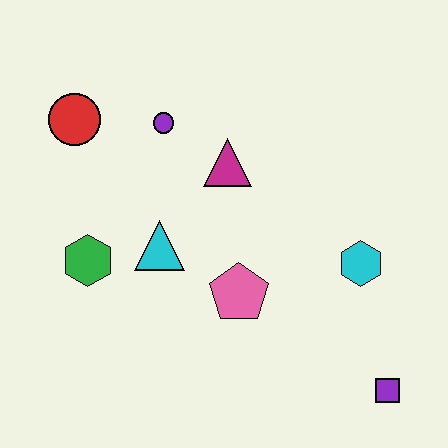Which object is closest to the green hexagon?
The cyan triangle is closest to the green hexagon.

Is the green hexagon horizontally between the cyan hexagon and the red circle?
Yes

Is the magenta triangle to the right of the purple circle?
Yes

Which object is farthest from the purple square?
The red circle is farthest from the purple square.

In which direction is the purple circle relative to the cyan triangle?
The purple circle is above the cyan triangle.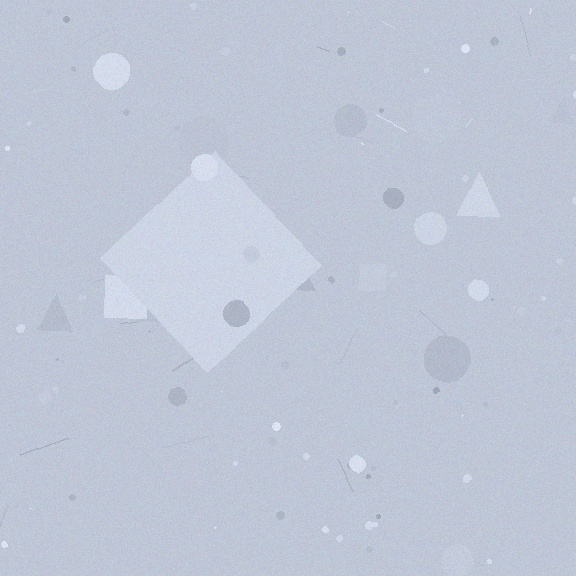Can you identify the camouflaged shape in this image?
The camouflaged shape is a diamond.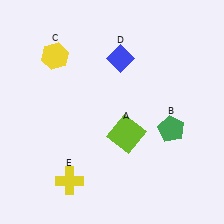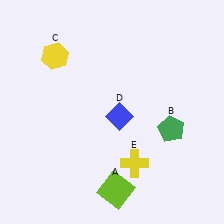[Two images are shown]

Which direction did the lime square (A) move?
The lime square (A) moved down.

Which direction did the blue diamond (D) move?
The blue diamond (D) moved down.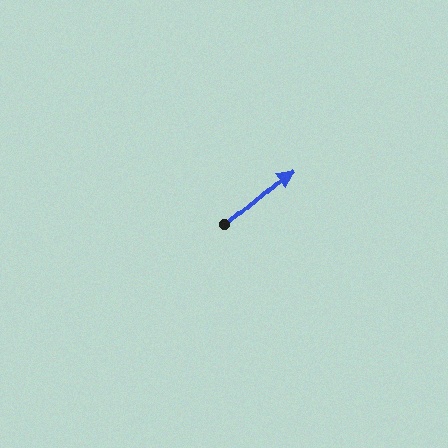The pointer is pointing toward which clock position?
Roughly 2 o'clock.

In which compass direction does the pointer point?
Northeast.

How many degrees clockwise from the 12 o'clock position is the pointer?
Approximately 50 degrees.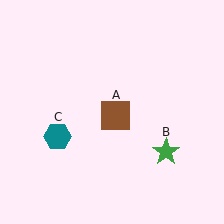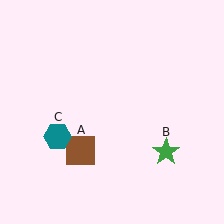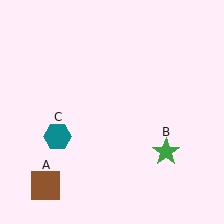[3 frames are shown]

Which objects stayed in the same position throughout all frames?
Green star (object B) and teal hexagon (object C) remained stationary.